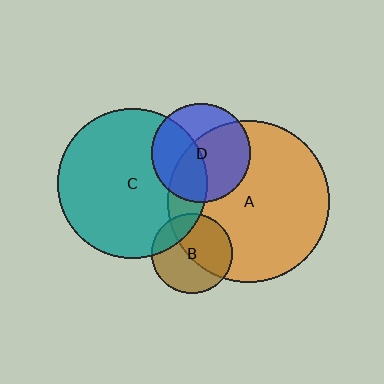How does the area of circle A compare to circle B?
Approximately 4.0 times.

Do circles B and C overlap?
Yes.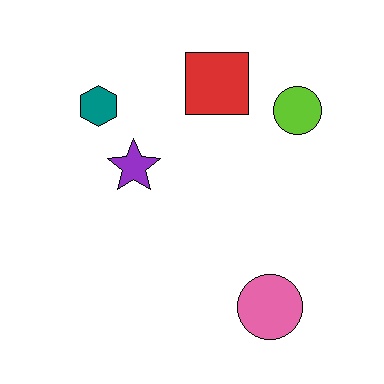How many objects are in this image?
There are 5 objects.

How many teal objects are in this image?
There is 1 teal object.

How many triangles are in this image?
There are no triangles.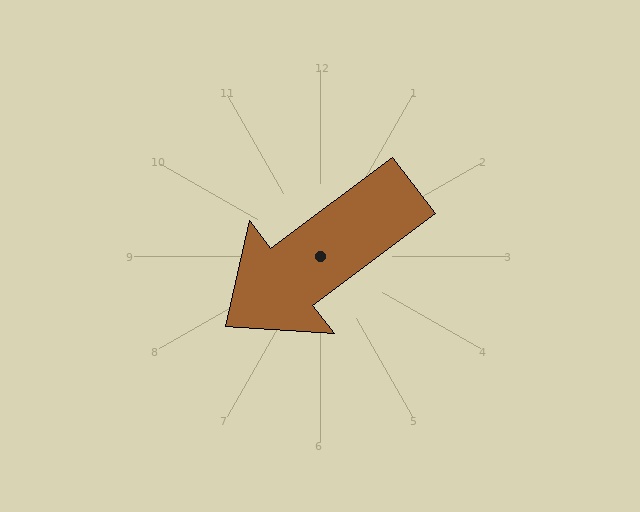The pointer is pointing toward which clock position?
Roughly 8 o'clock.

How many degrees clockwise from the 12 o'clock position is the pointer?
Approximately 233 degrees.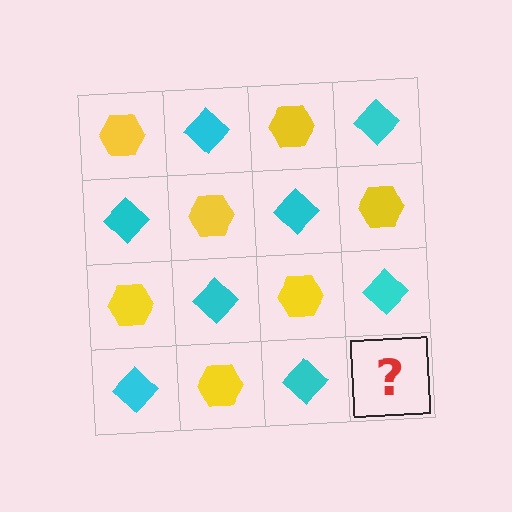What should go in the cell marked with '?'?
The missing cell should contain a yellow hexagon.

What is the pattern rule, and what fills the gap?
The rule is that it alternates yellow hexagon and cyan diamond in a checkerboard pattern. The gap should be filled with a yellow hexagon.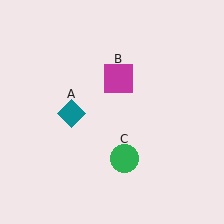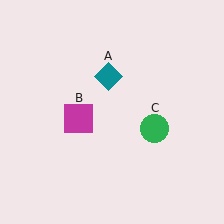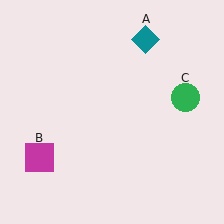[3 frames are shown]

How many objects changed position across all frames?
3 objects changed position: teal diamond (object A), magenta square (object B), green circle (object C).